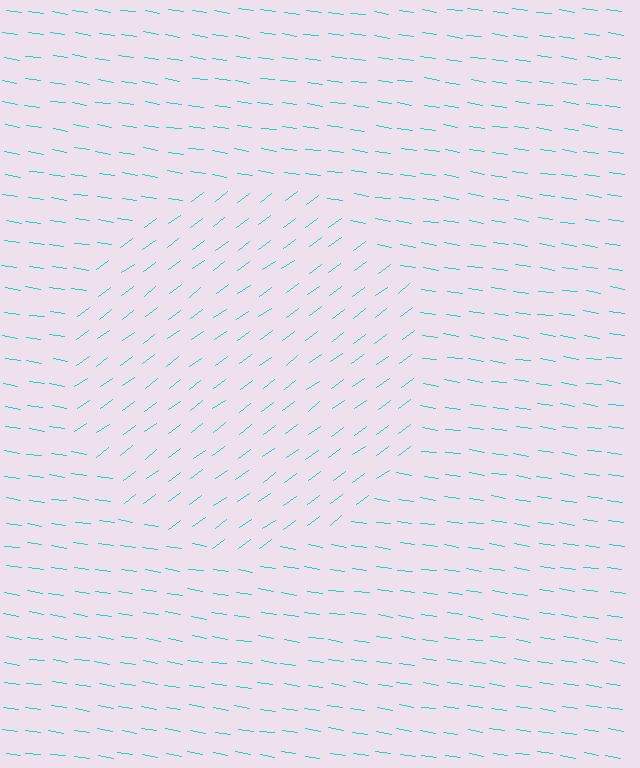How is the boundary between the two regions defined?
The boundary is defined purely by a change in line orientation (approximately 45 degrees difference). All lines are the same color and thickness.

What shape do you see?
I see a circle.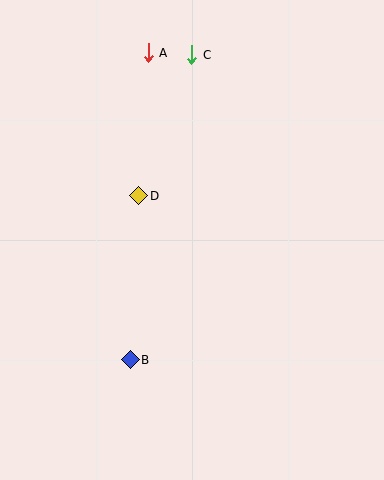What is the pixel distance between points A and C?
The distance between A and C is 44 pixels.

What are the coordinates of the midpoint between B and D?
The midpoint between B and D is at (135, 278).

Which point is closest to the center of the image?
Point D at (139, 196) is closest to the center.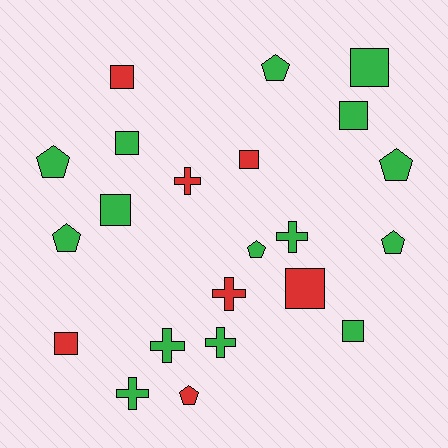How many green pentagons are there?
There are 6 green pentagons.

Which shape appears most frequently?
Square, with 9 objects.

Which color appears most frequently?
Green, with 15 objects.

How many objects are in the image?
There are 22 objects.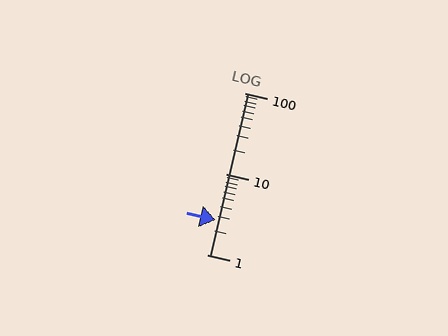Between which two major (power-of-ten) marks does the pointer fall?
The pointer is between 1 and 10.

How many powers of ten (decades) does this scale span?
The scale spans 2 decades, from 1 to 100.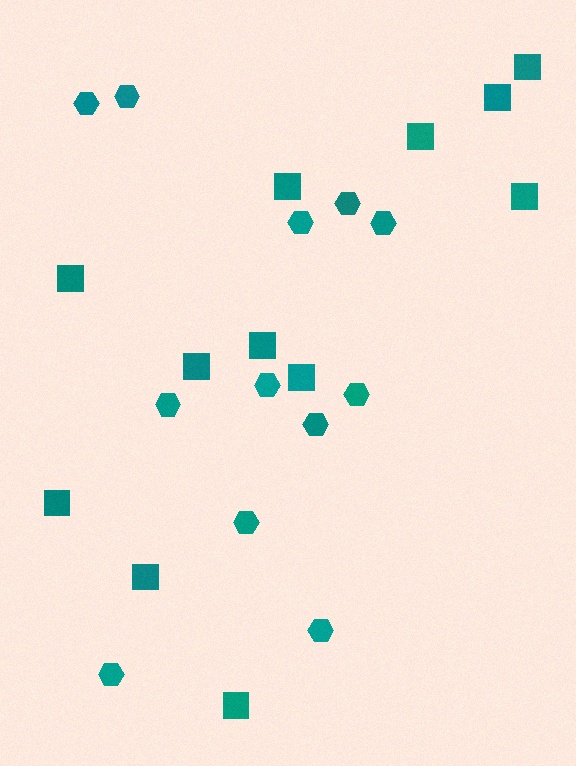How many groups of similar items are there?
There are 2 groups: one group of squares (12) and one group of hexagons (12).